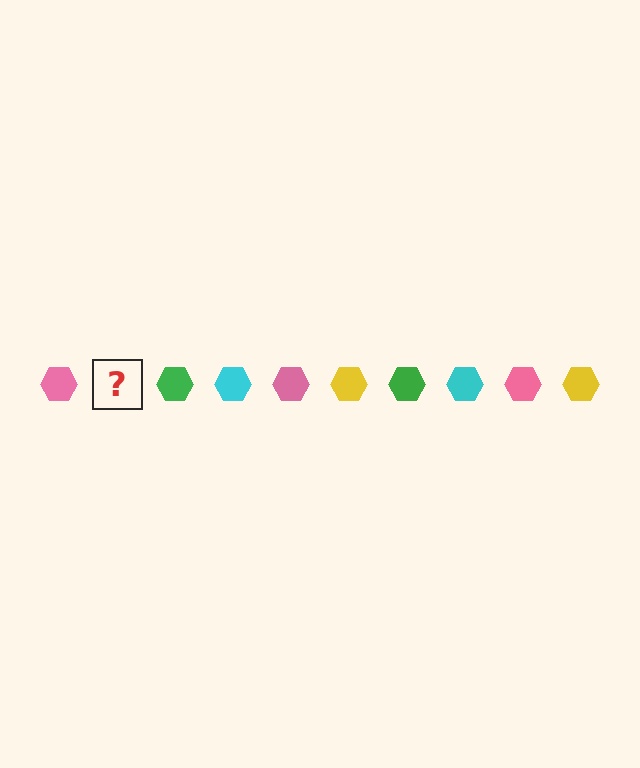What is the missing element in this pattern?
The missing element is a yellow hexagon.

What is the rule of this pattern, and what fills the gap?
The rule is that the pattern cycles through pink, yellow, green, cyan hexagons. The gap should be filled with a yellow hexagon.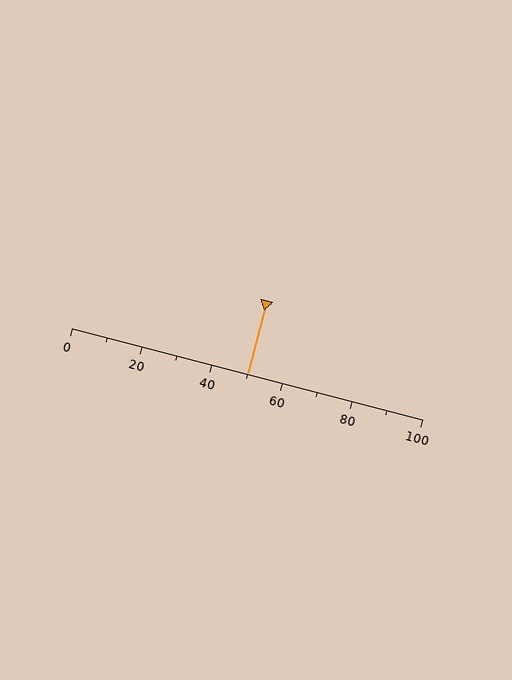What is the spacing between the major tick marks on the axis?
The major ticks are spaced 20 apart.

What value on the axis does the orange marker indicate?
The marker indicates approximately 50.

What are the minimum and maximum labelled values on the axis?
The axis runs from 0 to 100.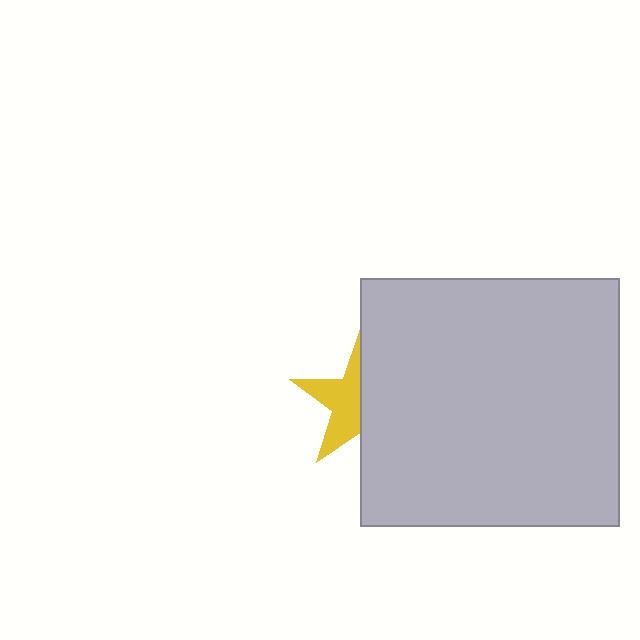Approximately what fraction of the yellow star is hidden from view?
Roughly 52% of the yellow star is hidden behind the light gray rectangle.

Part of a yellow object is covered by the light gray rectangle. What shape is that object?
It is a star.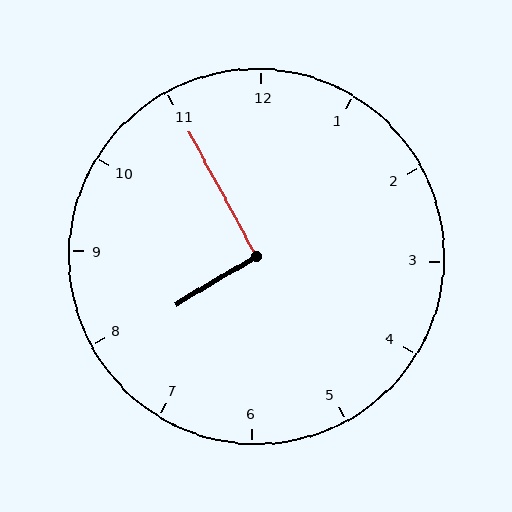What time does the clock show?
7:55.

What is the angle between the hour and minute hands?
Approximately 92 degrees.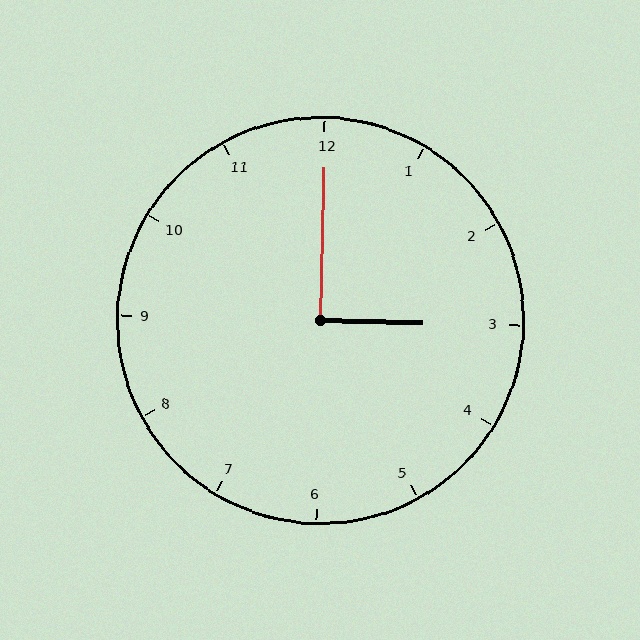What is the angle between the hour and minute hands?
Approximately 90 degrees.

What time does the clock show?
3:00.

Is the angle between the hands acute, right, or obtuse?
It is right.